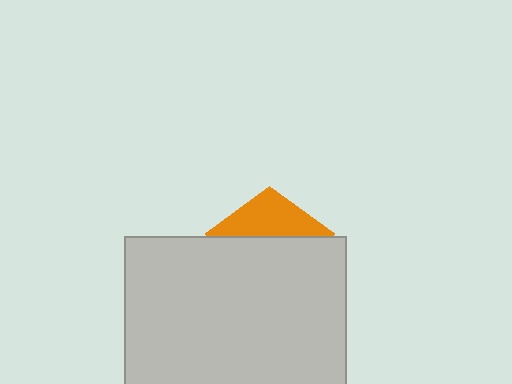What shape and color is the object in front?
The object in front is a light gray rectangle.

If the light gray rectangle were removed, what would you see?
You would see the complete orange pentagon.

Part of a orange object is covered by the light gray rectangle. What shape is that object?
It is a pentagon.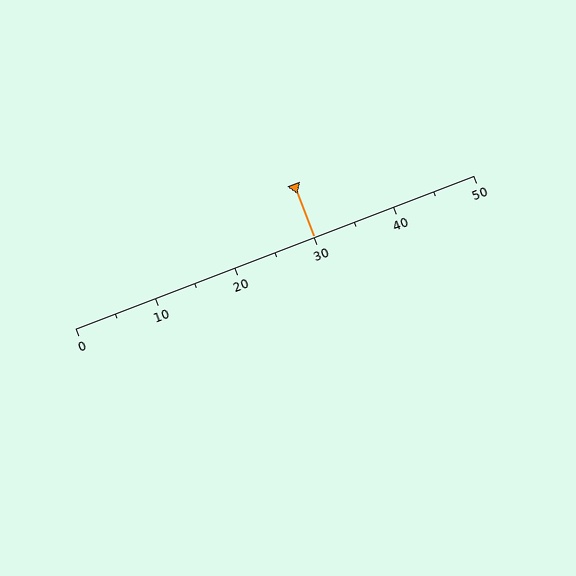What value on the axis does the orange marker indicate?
The marker indicates approximately 30.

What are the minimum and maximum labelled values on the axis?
The axis runs from 0 to 50.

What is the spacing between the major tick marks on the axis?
The major ticks are spaced 10 apart.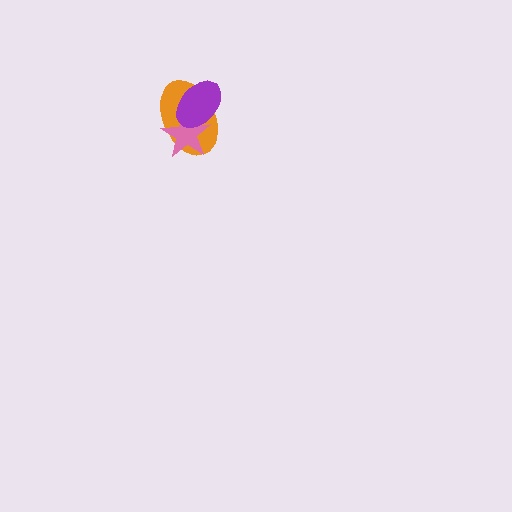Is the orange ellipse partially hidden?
Yes, it is partially covered by another shape.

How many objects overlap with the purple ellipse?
2 objects overlap with the purple ellipse.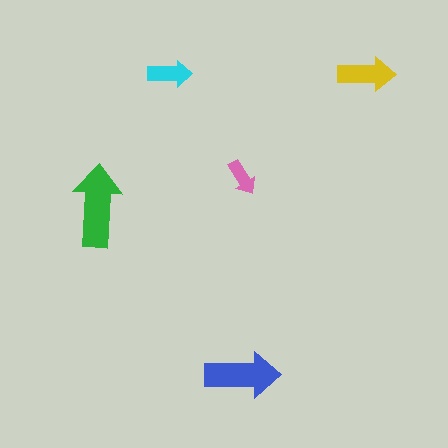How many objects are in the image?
There are 5 objects in the image.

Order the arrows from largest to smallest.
the green one, the blue one, the yellow one, the cyan one, the pink one.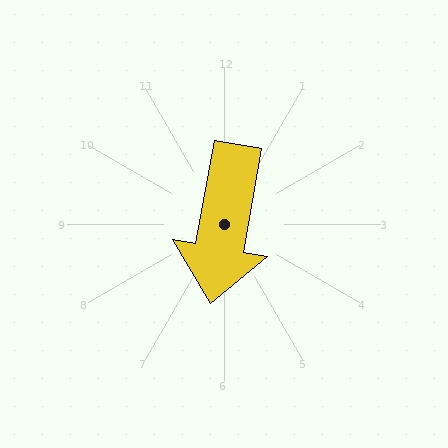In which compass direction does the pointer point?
South.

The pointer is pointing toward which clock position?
Roughly 6 o'clock.